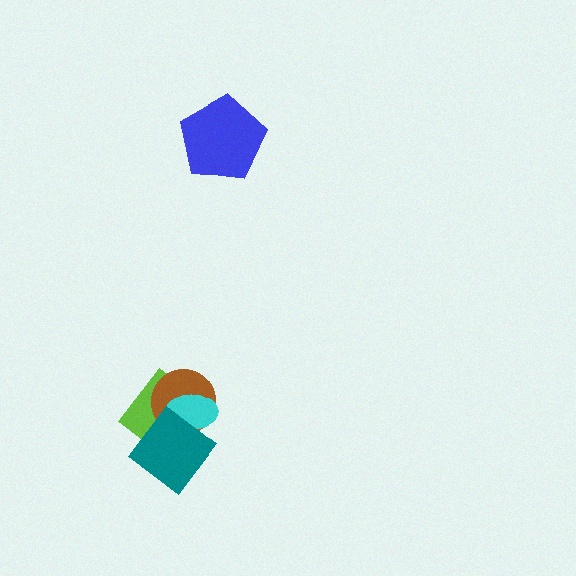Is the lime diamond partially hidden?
Yes, it is partially covered by another shape.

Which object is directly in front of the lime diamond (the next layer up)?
The brown circle is directly in front of the lime diamond.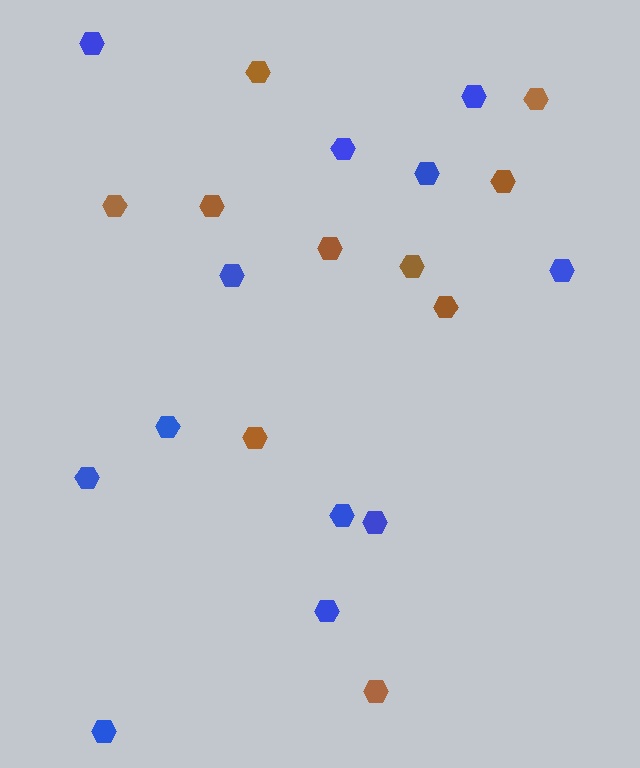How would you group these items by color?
There are 2 groups: one group of brown hexagons (10) and one group of blue hexagons (12).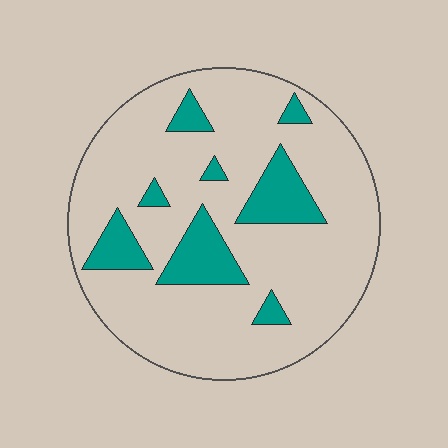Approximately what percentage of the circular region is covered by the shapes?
Approximately 15%.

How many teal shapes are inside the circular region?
8.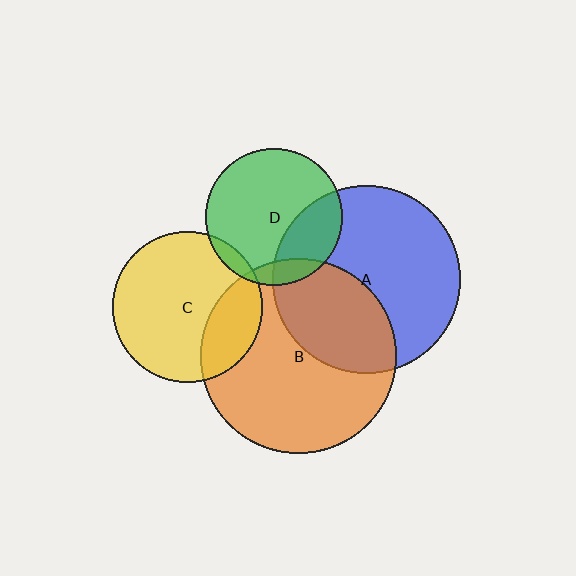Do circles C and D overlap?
Yes.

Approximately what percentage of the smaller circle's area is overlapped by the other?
Approximately 5%.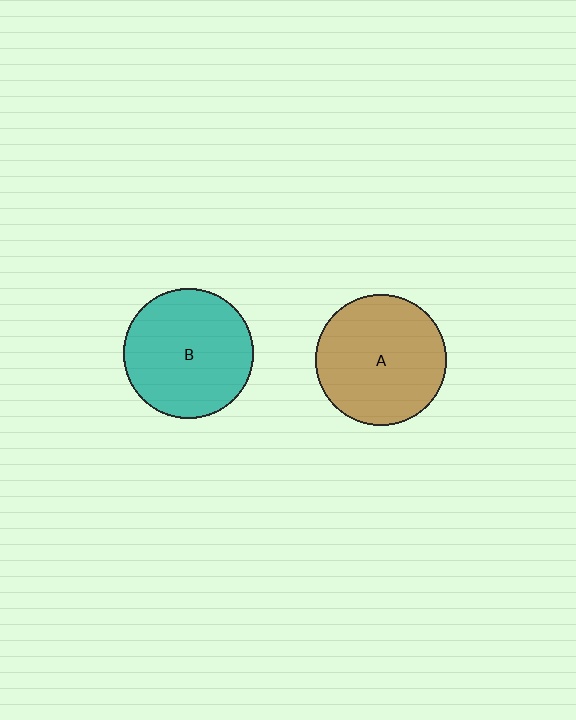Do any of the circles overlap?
No, none of the circles overlap.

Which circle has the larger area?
Circle A (brown).